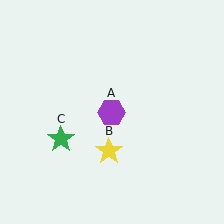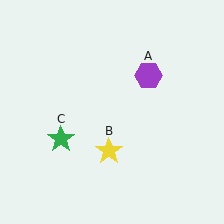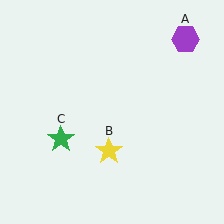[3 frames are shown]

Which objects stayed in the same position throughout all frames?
Yellow star (object B) and green star (object C) remained stationary.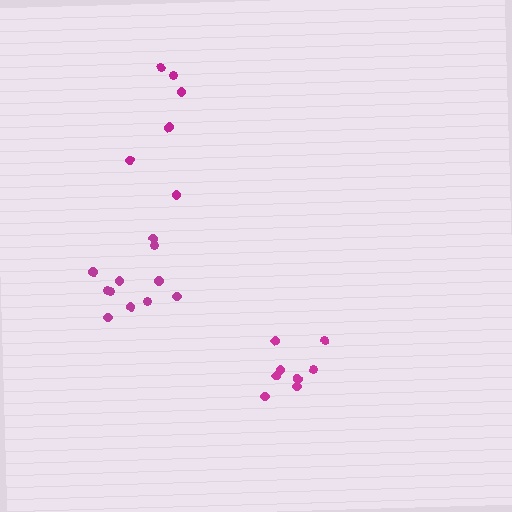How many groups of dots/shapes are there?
There are 3 groups.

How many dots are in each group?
Group 1: 8 dots, Group 2: 6 dots, Group 3: 11 dots (25 total).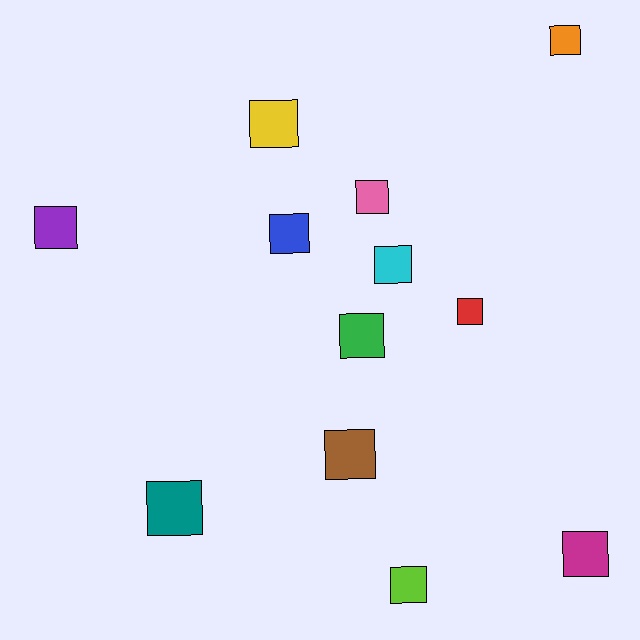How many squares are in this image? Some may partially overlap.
There are 12 squares.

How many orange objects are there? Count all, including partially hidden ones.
There is 1 orange object.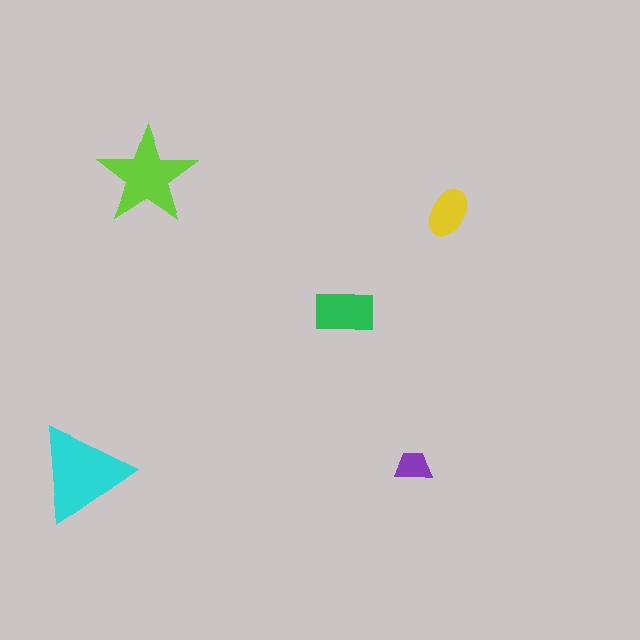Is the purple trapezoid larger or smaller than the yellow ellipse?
Smaller.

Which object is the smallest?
The purple trapezoid.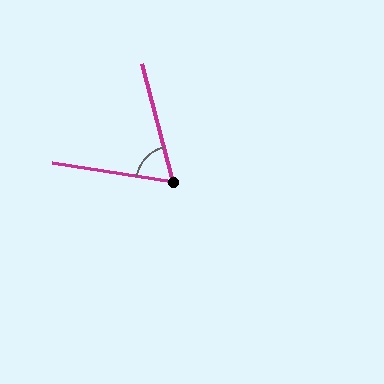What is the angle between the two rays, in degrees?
Approximately 66 degrees.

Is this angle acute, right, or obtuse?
It is acute.